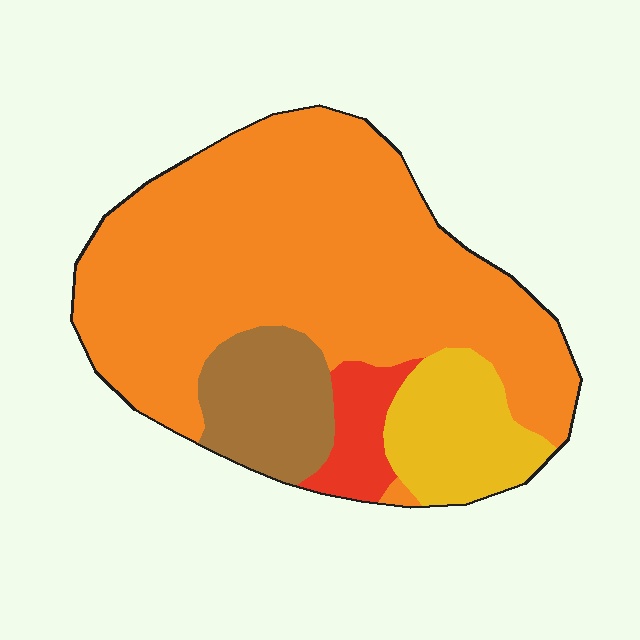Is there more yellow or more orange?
Orange.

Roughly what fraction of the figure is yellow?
Yellow takes up less than a quarter of the figure.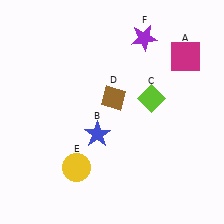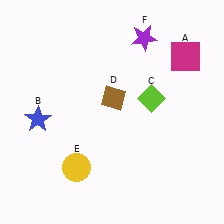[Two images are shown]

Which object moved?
The blue star (B) moved left.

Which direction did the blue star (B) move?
The blue star (B) moved left.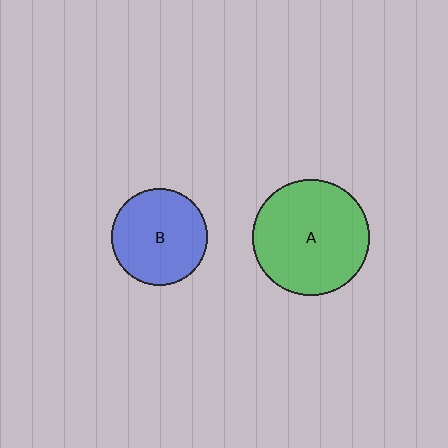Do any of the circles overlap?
No, none of the circles overlap.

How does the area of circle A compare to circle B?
Approximately 1.5 times.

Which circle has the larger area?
Circle A (green).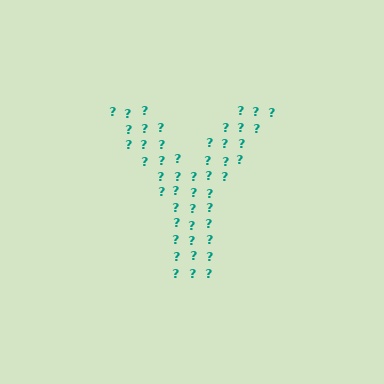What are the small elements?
The small elements are question marks.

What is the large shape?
The large shape is the letter Y.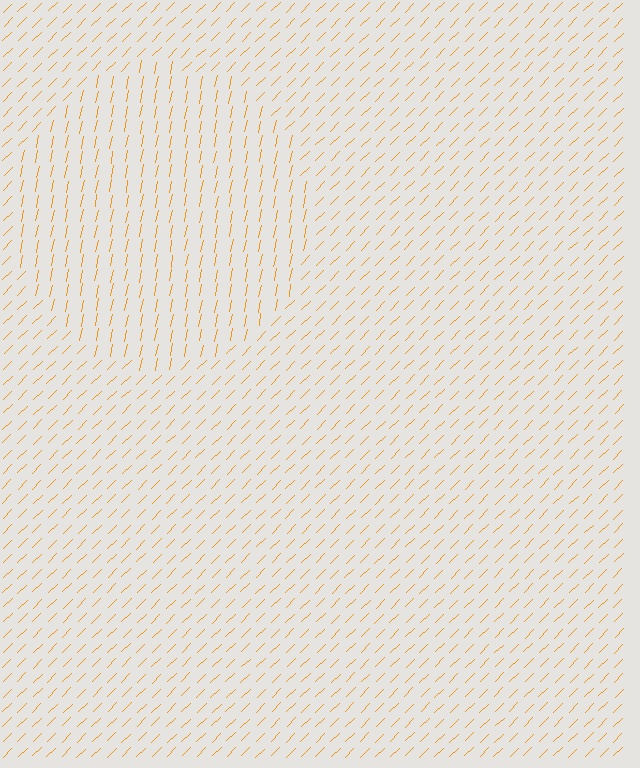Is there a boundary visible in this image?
Yes, there is a texture boundary formed by a change in line orientation.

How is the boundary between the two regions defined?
The boundary is defined purely by a change in line orientation (approximately 34 degrees difference). All lines are the same color and thickness.